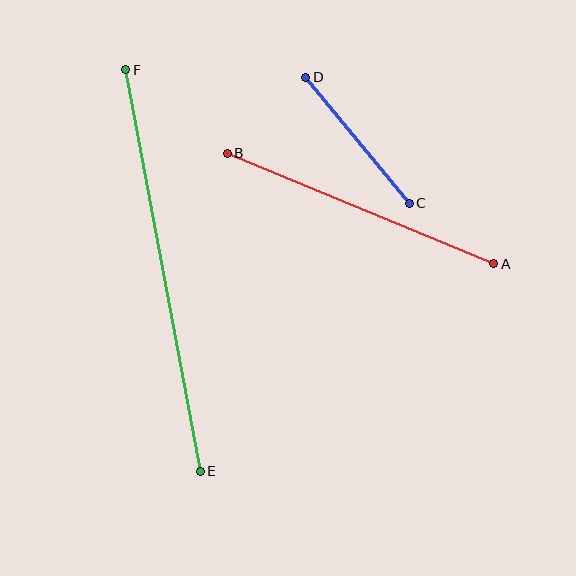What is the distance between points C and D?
The distance is approximately 163 pixels.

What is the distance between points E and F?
The distance is approximately 408 pixels.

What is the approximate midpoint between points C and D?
The midpoint is at approximately (357, 140) pixels.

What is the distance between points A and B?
The distance is approximately 289 pixels.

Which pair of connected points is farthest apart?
Points E and F are farthest apart.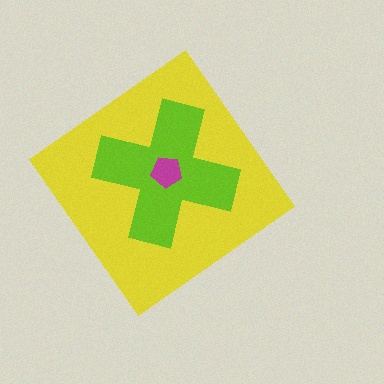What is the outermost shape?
The yellow diamond.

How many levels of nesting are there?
3.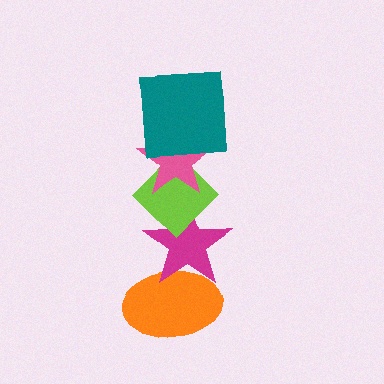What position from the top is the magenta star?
The magenta star is 4th from the top.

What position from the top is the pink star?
The pink star is 2nd from the top.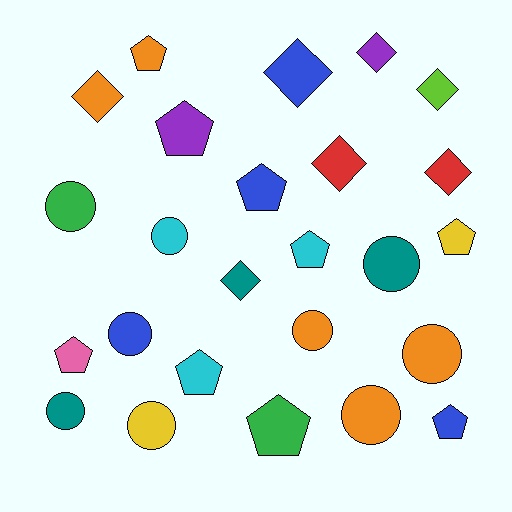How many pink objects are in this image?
There is 1 pink object.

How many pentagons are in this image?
There are 9 pentagons.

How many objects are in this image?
There are 25 objects.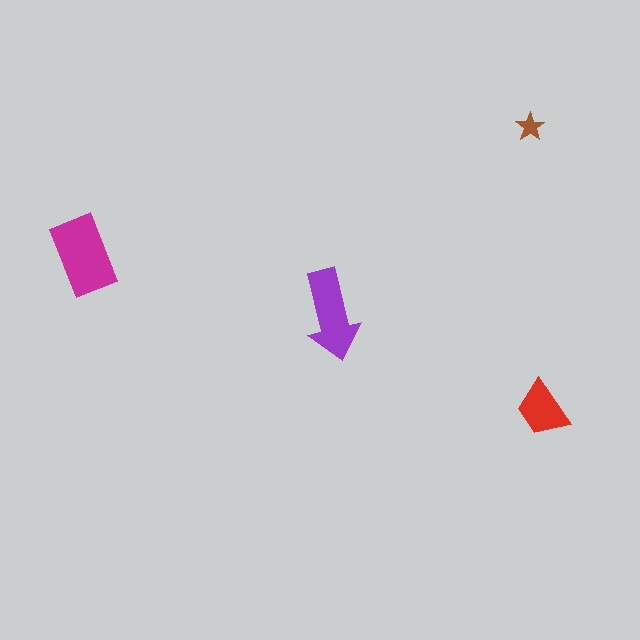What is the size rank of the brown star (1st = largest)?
4th.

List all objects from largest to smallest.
The magenta rectangle, the purple arrow, the red trapezoid, the brown star.